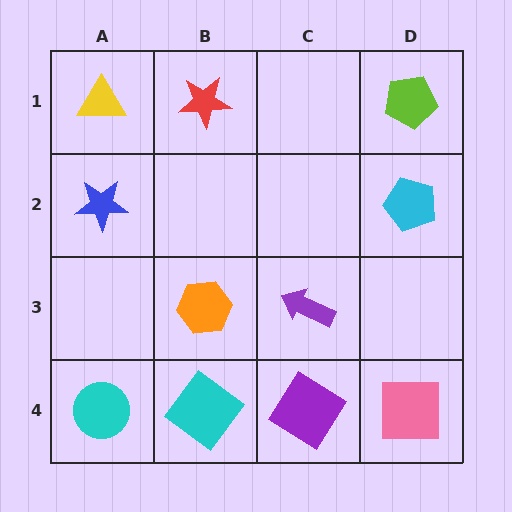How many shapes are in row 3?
2 shapes.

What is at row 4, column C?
A purple diamond.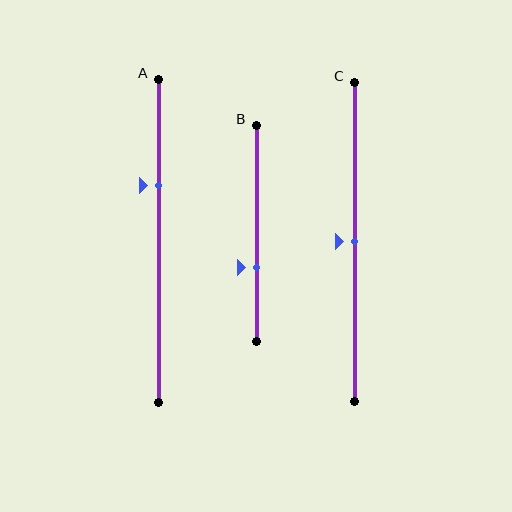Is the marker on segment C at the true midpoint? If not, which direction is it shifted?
Yes, the marker on segment C is at the true midpoint.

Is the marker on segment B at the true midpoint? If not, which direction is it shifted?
No, the marker on segment B is shifted downward by about 16% of the segment length.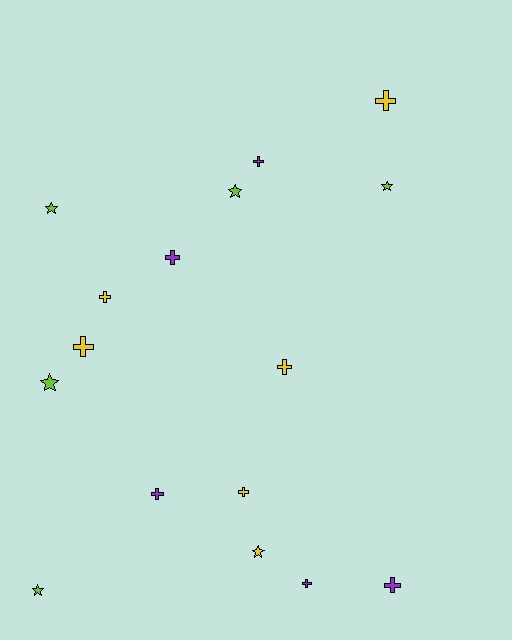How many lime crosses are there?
There are no lime crosses.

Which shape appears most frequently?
Cross, with 10 objects.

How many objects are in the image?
There are 16 objects.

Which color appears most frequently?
Yellow, with 6 objects.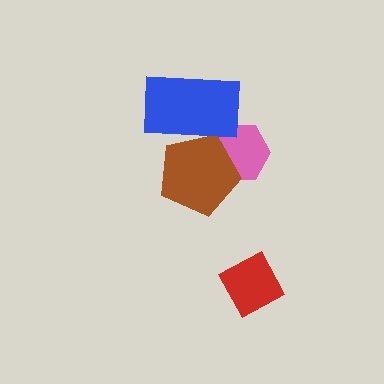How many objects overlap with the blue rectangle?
2 objects overlap with the blue rectangle.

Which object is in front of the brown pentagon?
The blue rectangle is in front of the brown pentagon.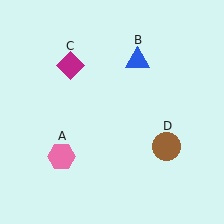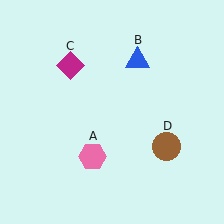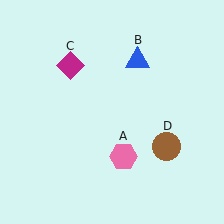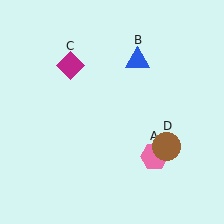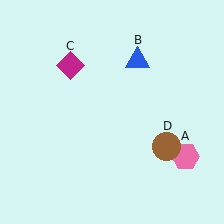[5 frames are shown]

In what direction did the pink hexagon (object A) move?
The pink hexagon (object A) moved right.